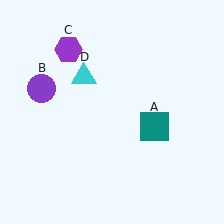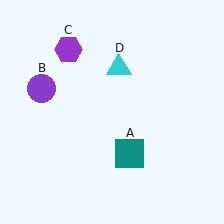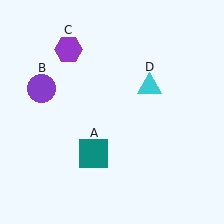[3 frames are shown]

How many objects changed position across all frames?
2 objects changed position: teal square (object A), cyan triangle (object D).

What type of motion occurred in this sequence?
The teal square (object A), cyan triangle (object D) rotated clockwise around the center of the scene.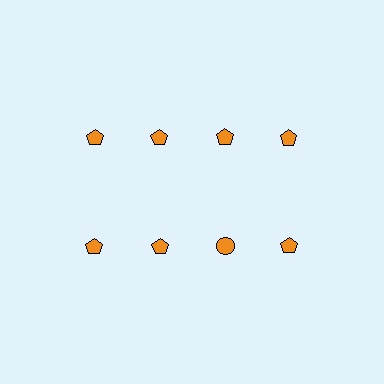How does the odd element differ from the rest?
It has a different shape: circle instead of pentagon.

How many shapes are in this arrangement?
There are 8 shapes arranged in a grid pattern.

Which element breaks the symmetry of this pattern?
The orange circle in the second row, center column breaks the symmetry. All other shapes are orange pentagons.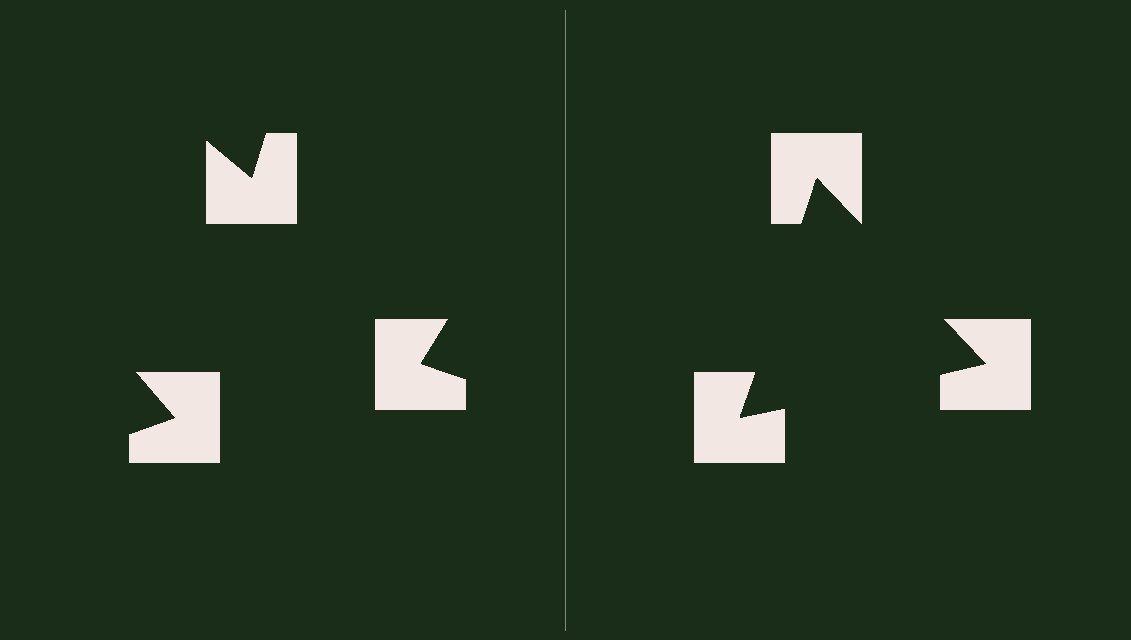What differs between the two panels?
The notched squares are positioned identically on both sides; only the wedge orientations differ. On the right they align to a triangle; on the left they are misaligned.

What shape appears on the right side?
An illusory triangle.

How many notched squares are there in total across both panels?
6 — 3 on each side.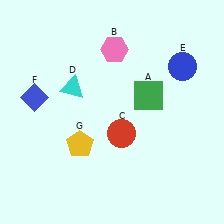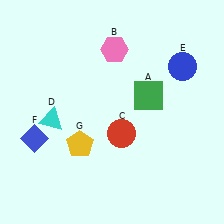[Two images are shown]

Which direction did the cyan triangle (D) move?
The cyan triangle (D) moved down.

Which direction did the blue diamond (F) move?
The blue diamond (F) moved down.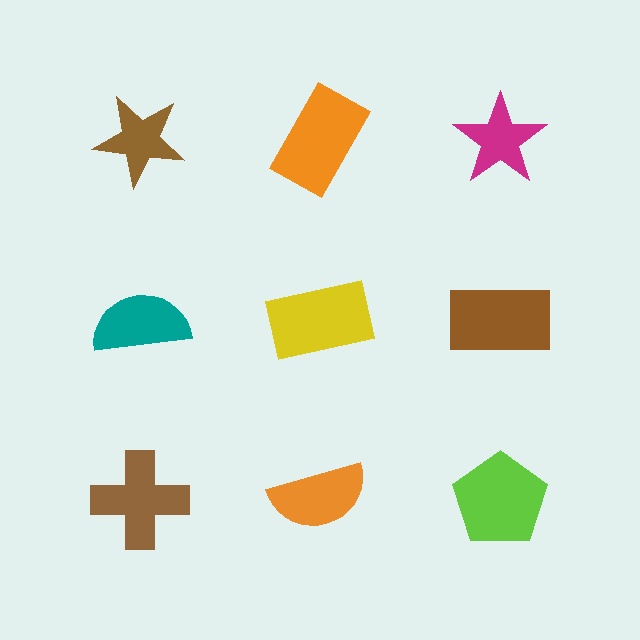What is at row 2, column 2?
A yellow rectangle.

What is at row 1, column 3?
A magenta star.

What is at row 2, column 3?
A brown rectangle.